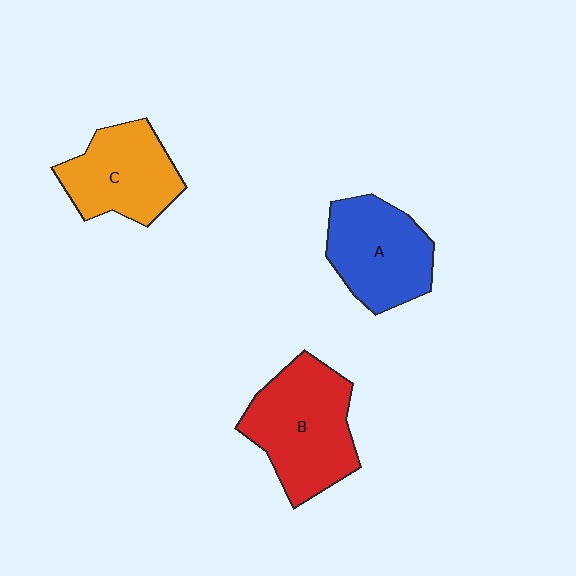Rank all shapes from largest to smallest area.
From largest to smallest: B (red), A (blue), C (orange).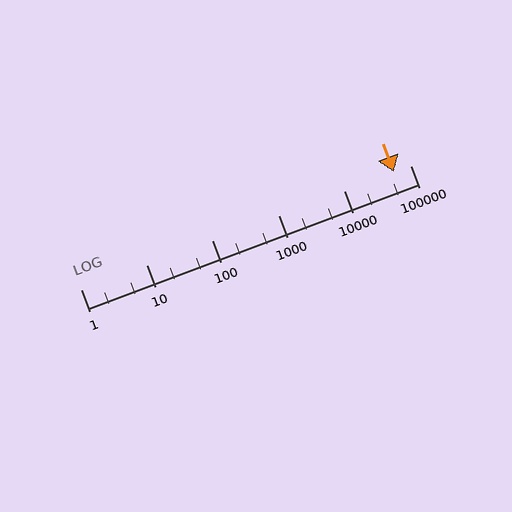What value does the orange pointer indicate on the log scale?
The pointer indicates approximately 56000.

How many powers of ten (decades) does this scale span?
The scale spans 5 decades, from 1 to 100000.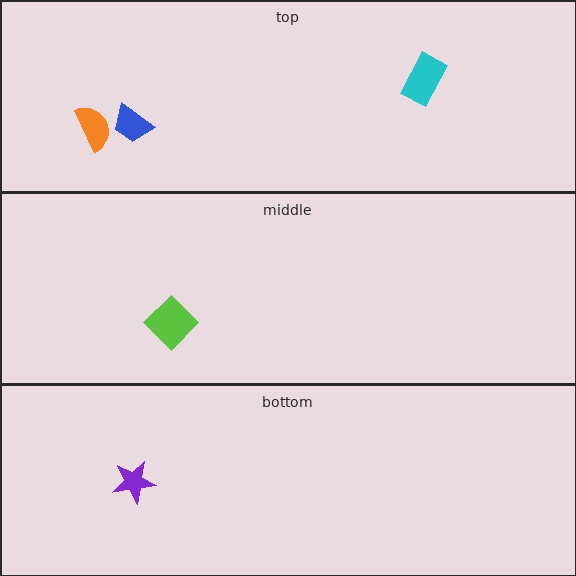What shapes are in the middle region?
The lime diamond.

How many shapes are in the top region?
3.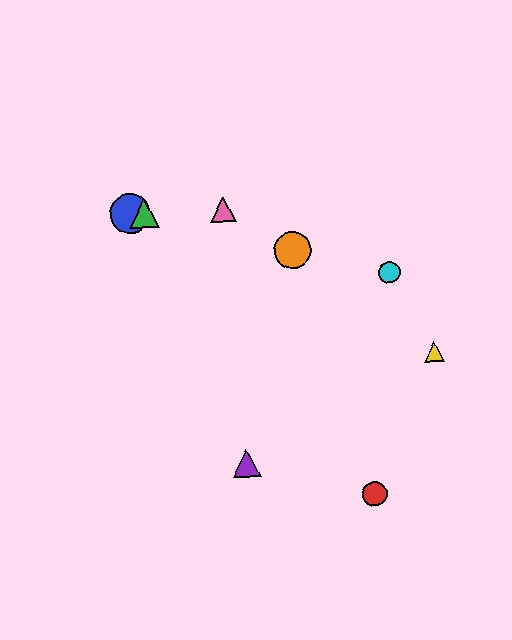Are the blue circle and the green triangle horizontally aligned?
Yes, both are at y≈214.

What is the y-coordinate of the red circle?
The red circle is at y≈494.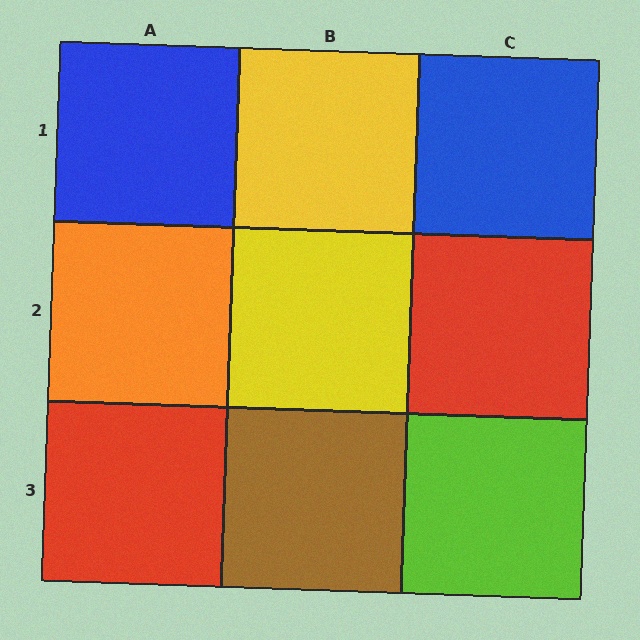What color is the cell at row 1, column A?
Blue.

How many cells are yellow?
2 cells are yellow.